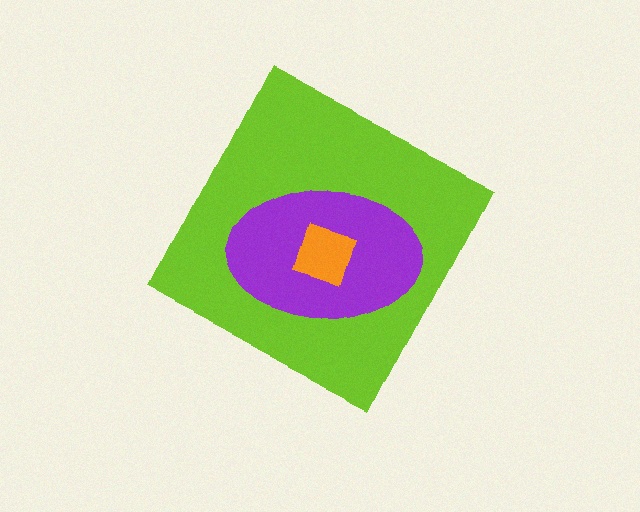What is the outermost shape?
The lime diamond.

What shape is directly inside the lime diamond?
The purple ellipse.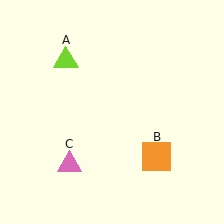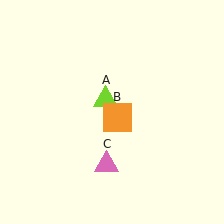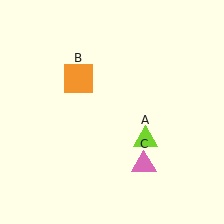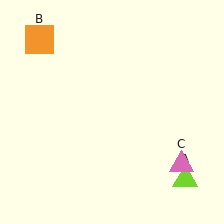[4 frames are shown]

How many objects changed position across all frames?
3 objects changed position: lime triangle (object A), orange square (object B), pink triangle (object C).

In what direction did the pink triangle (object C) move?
The pink triangle (object C) moved right.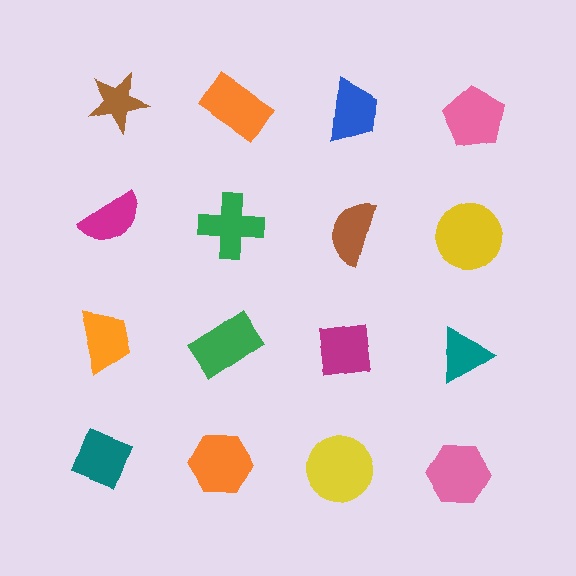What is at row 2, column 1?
A magenta semicircle.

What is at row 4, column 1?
A teal diamond.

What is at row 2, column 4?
A yellow circle.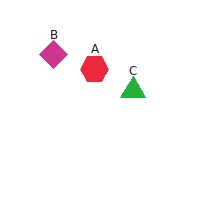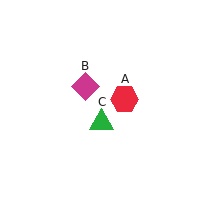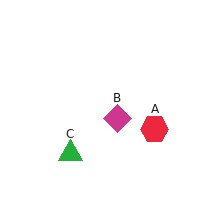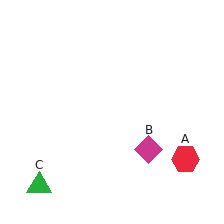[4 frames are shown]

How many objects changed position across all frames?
3 objects changed position: red hexagon (object A), magenta diamond (object B), green triangle (object C).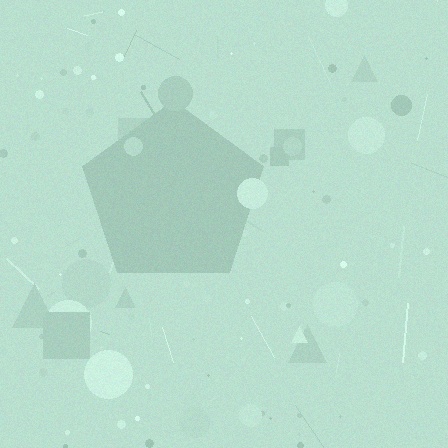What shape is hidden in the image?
A pentagon is hidden in the image.